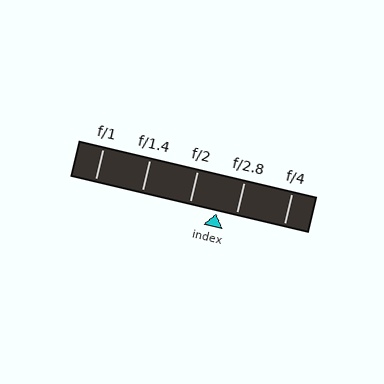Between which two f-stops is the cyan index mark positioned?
The index mark is between f/2 and f/2.8.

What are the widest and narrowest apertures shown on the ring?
The widest aperture shown is f/1 and the narrowest is f/4.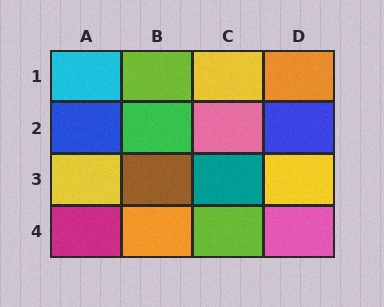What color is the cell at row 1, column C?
Yellow.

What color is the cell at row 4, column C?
Lime.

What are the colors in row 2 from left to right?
Blue, green, pink, blue.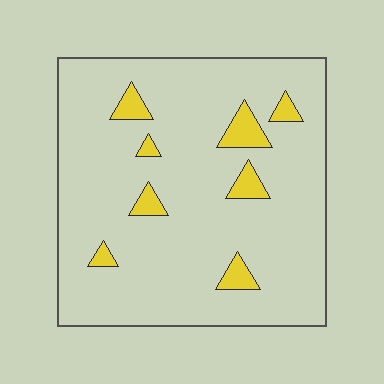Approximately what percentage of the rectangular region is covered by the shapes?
Approximately 10%.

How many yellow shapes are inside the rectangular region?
8.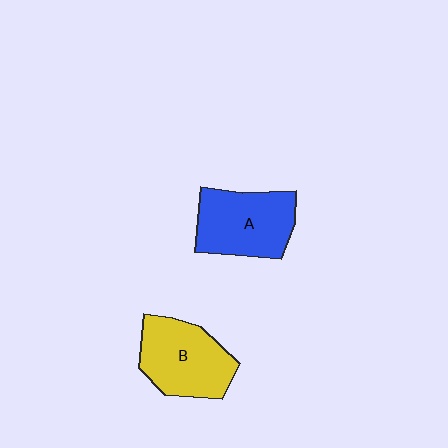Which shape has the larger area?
Shape B (yellow).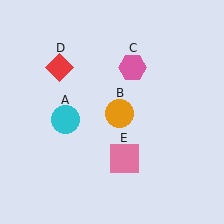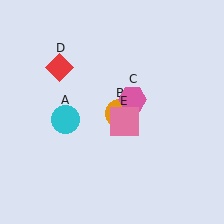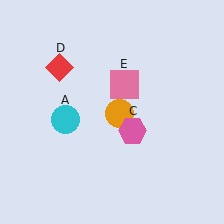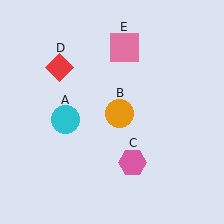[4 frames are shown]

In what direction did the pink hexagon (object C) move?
The pink hexagon (object C) moved down.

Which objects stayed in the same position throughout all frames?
Cyan circle (object A) and orange circle (object B) and red diamond (object D) remained stationary.